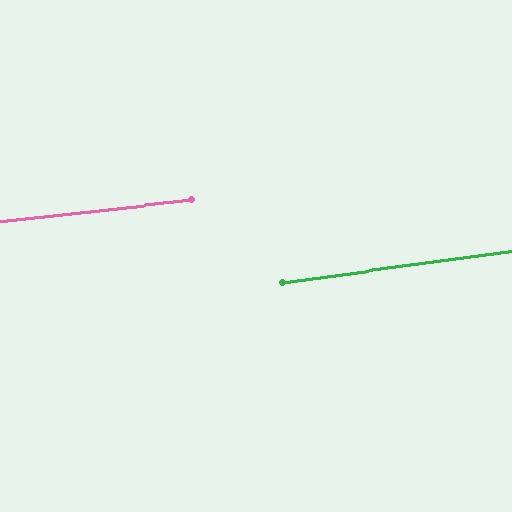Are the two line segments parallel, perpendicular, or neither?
Parallel — their directions differ by only 1.1°.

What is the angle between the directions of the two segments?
Approximately 1 degree.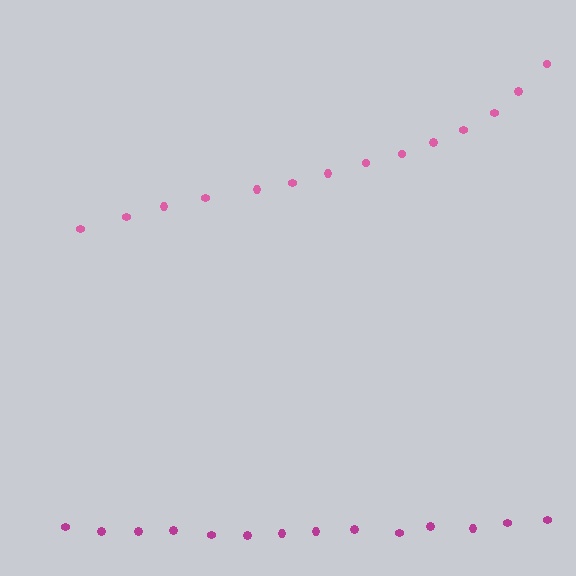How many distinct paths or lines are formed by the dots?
There are 2 distinct paths.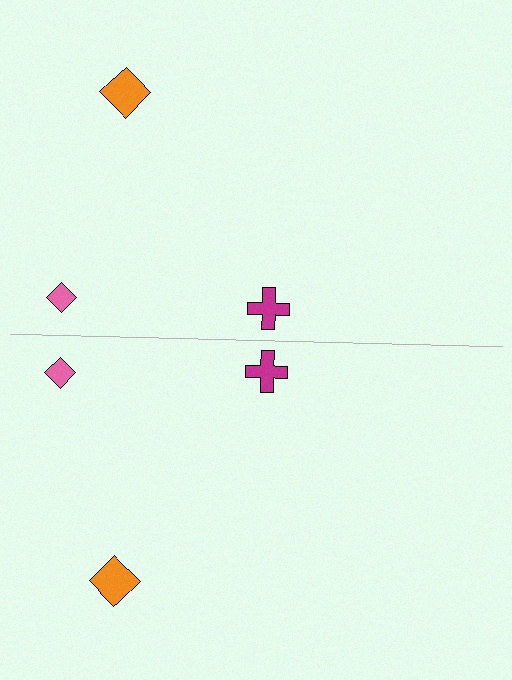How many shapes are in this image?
There are 6 shapes in this image.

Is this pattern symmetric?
Yes, this pattern has bilateral (reflection) symmetry.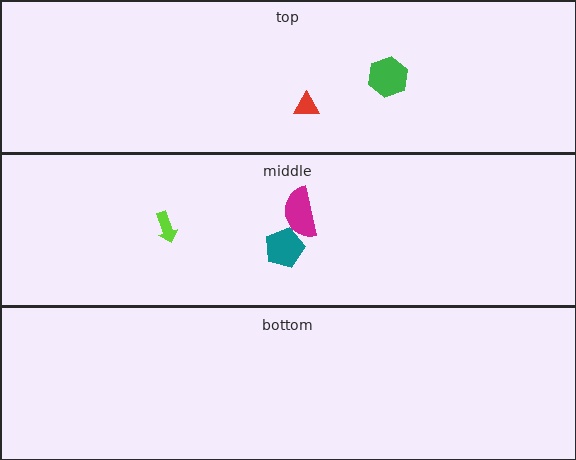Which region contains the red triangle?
The top region.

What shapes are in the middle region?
The lime arrow, the teal pentagon, the magenta semicircle.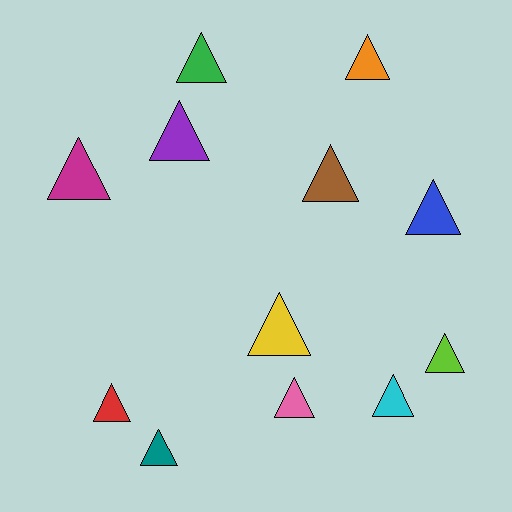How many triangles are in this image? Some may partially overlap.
There are 12 triangles.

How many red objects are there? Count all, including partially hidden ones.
There is 1 red object.